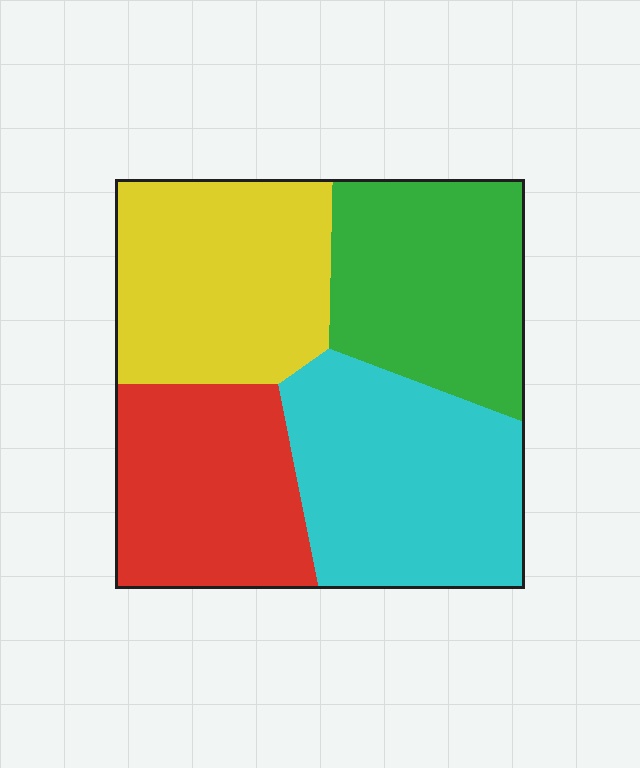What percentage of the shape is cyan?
Cyan covers roughly 30% of the shape.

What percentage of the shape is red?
Red covers roughly 20% of the shape.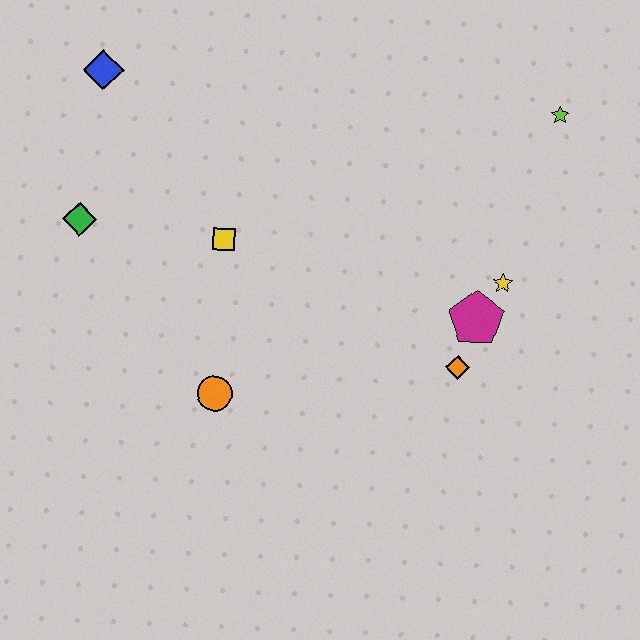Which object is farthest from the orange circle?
The lime star is farthest from the orange circle.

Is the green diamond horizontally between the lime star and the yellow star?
No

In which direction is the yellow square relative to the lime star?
The yellow square is to the left of the lime star.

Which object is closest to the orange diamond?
The magenta pentagon is closest to the orange diamond.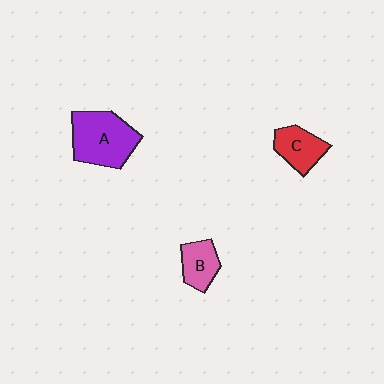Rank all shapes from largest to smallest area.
From largest to smallest: A (purple), C (red), B (pink).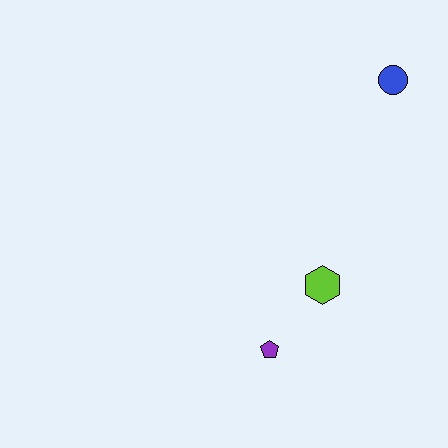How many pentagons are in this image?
There is 1 pentagon.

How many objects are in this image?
There are 3 objects.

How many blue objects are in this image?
There is 1 blue object.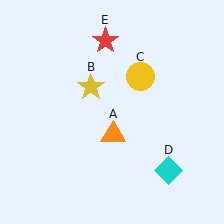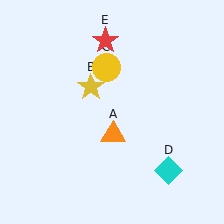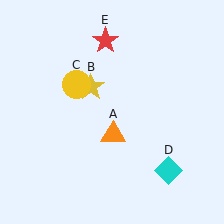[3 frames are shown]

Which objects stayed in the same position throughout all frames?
Orange triangle (object A) and yellow star (object B) and cyan diamond (object D) and red star (object E) remained stationary.